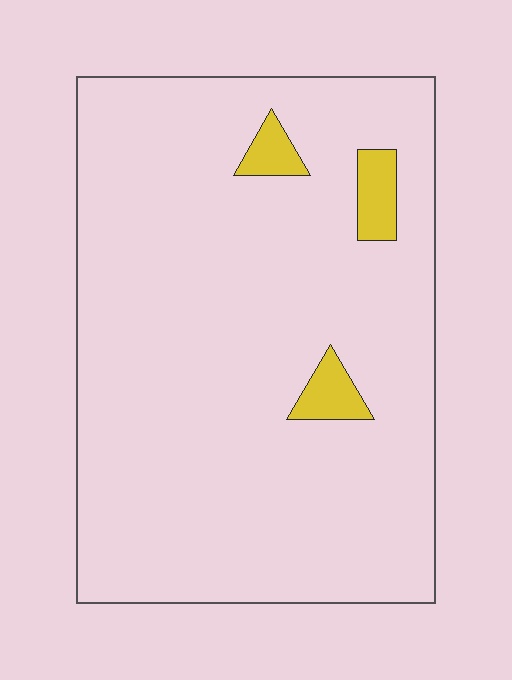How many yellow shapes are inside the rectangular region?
3.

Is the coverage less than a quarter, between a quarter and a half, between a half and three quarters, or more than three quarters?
Less than a quarter.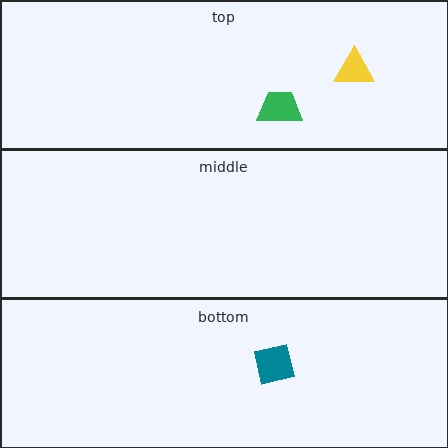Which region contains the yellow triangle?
The top region.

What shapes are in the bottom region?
The teal square.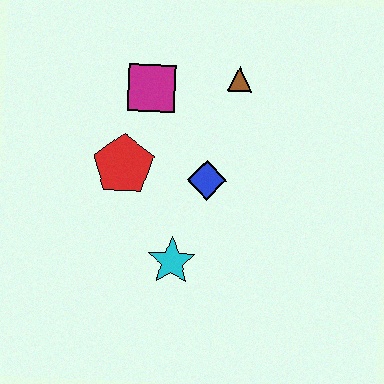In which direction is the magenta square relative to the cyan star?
The magenta square is above the cyan star.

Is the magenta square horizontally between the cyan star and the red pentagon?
Yes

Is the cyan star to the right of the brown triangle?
No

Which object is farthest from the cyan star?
The brown triangle is farthest from the cyan star.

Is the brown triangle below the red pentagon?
No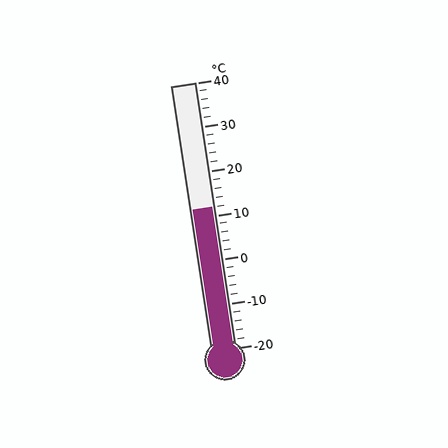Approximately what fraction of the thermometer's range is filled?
The thermometer is filled to approximately 55% of its range.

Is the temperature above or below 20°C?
The temperature is below 20°C.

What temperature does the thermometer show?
The thermometer shows approximately 12°C.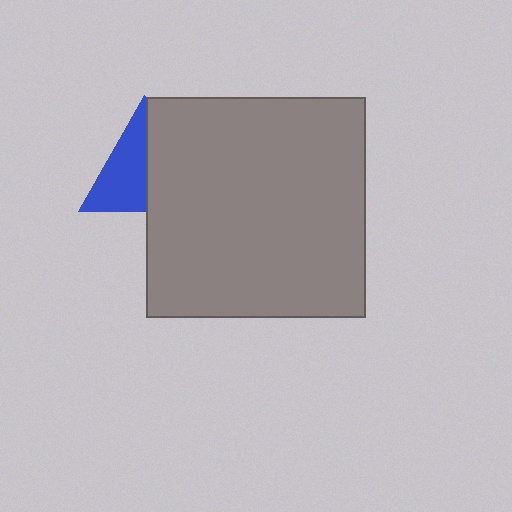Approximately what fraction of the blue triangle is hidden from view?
Roughly 49% of the blue triangle is hidden behind the gray square.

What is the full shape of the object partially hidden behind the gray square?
The partially hidden object is a blue triangle.